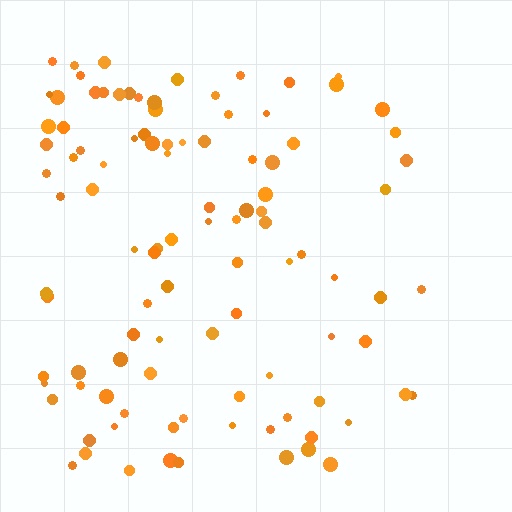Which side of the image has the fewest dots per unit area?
The right.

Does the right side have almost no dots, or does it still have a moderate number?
Still a moderate number, just noticeably fewer than the left.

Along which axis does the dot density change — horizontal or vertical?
Horizontal.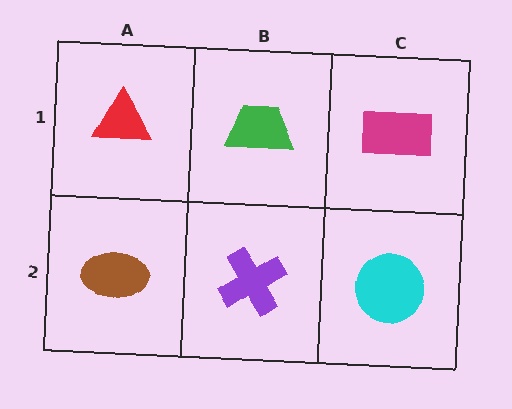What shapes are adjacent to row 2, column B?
A green trapezoid (row 1, column B), a brown ellipse (row 2, column A), a cyan circle (row 2, column C).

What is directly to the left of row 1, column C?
A green trapezoid.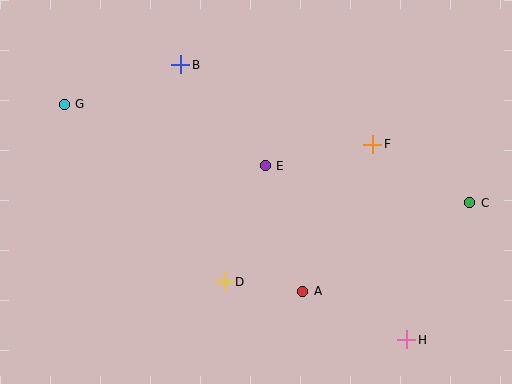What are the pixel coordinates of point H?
Point H is at (407, 340).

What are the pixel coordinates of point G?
Point G is at (64, 104).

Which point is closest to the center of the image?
Point E at (265, 166) is closest to the center.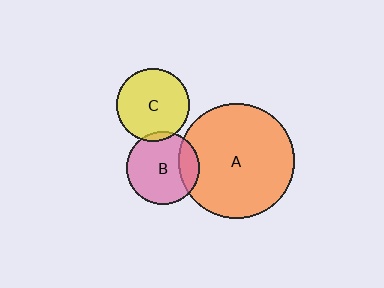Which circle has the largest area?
Circle A (orange).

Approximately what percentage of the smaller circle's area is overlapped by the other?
Approximately 20%.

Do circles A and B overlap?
Yes.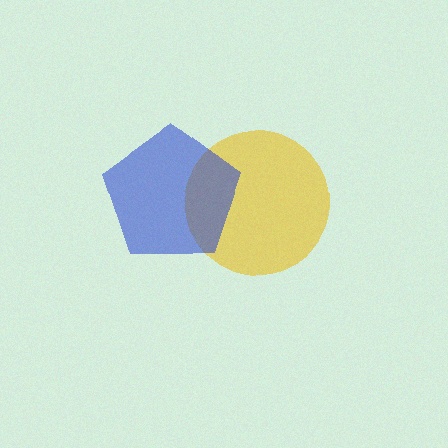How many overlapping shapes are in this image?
There are 2 overlapping shapes in the image.